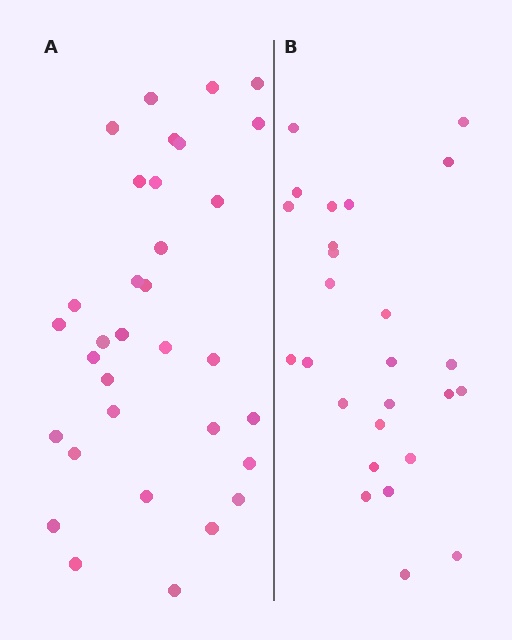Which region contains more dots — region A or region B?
Region A (the left region) has more dots.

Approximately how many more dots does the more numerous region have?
Region A has roughly 8 or so more dots than region B.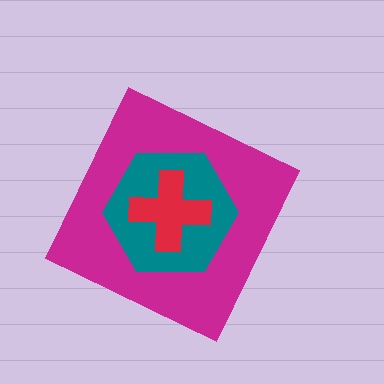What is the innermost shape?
The red cross.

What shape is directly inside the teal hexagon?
The red cross.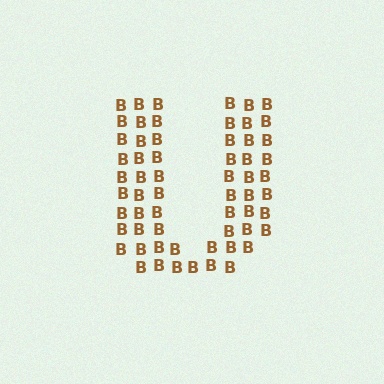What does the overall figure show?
The overall figure shows the letter U.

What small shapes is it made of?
It is made of small letter B's.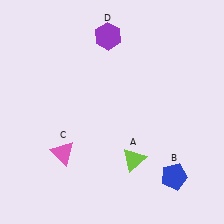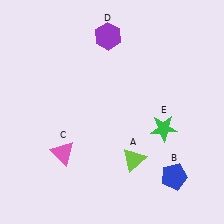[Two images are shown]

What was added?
A green star (E) was added in Image 2.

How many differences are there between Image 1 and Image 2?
There is 1 difference between the two images.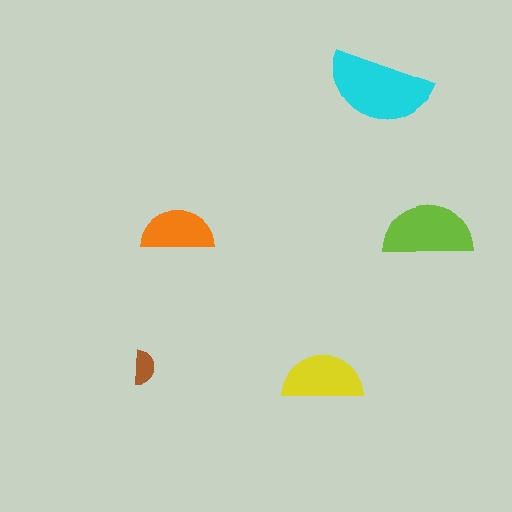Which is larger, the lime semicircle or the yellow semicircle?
The lime one.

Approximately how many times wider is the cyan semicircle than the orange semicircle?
About 1.5 times wider.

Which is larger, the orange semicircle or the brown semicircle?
The orange one.